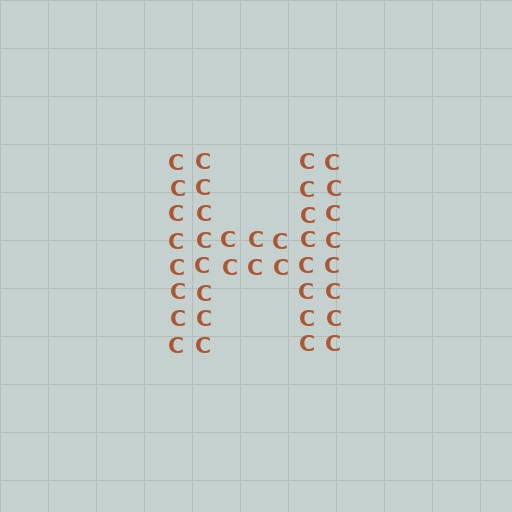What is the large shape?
The large shape is the letter H.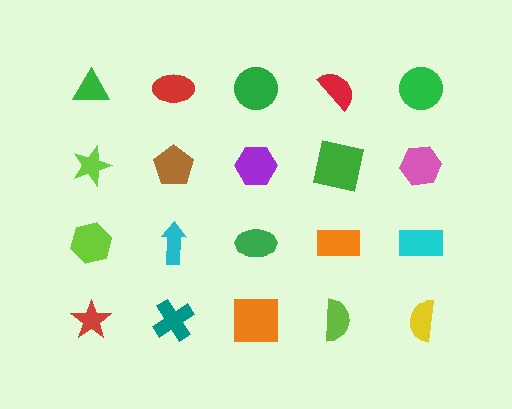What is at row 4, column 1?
A red star.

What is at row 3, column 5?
A cyan rectangle.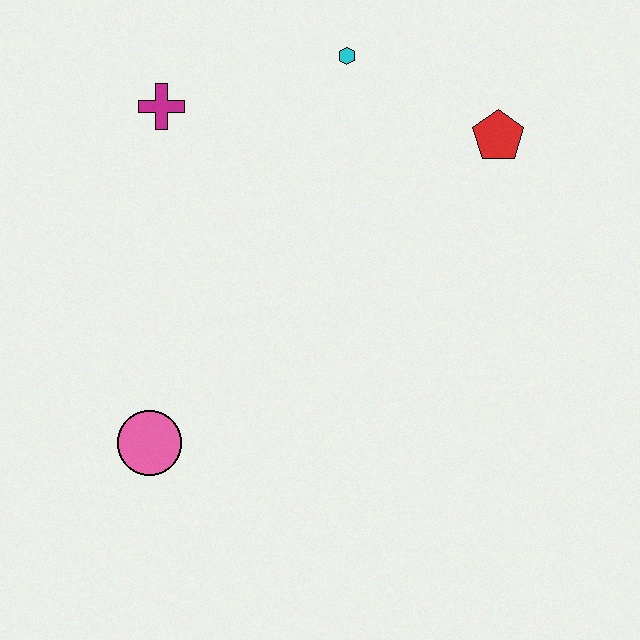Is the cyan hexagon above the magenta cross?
Yes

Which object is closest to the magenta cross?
The cyan hexagon is closest to the magenta cross.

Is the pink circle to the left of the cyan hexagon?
Yes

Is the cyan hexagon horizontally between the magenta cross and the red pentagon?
Yes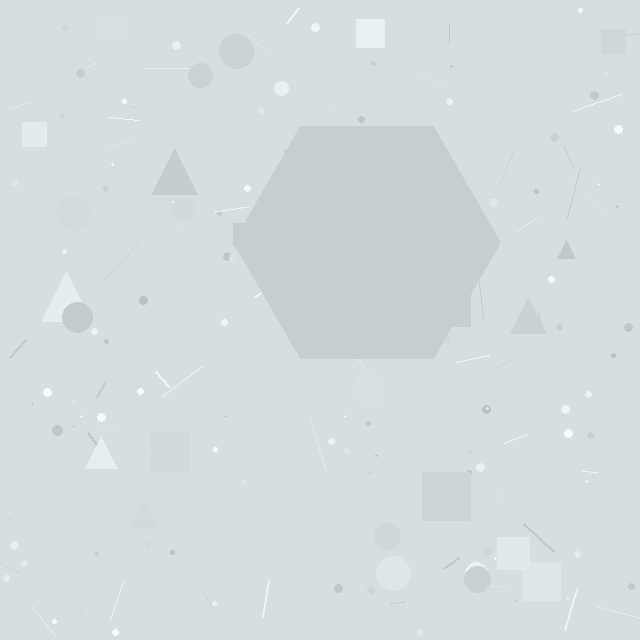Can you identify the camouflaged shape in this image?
The camouflaged shape is a hexagon.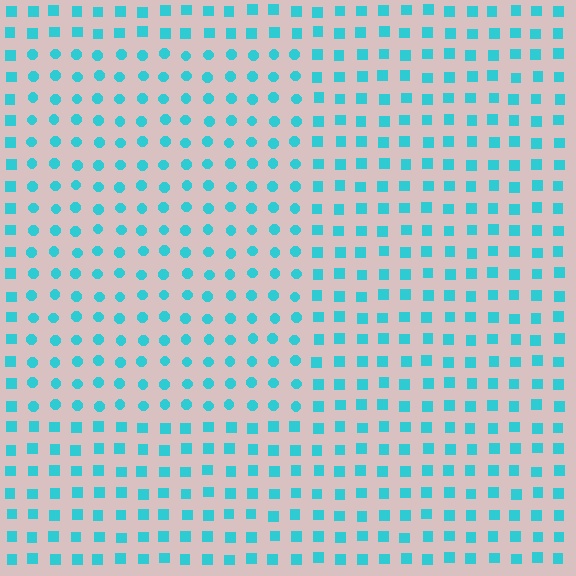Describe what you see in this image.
The image is filled with small cyan elements arranged in a uniform grid. A rectangle-shaped region contains circles, while the surrounding area contains squares. The boundary is defined purely by the change in element shape.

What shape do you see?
I see a rectangle.